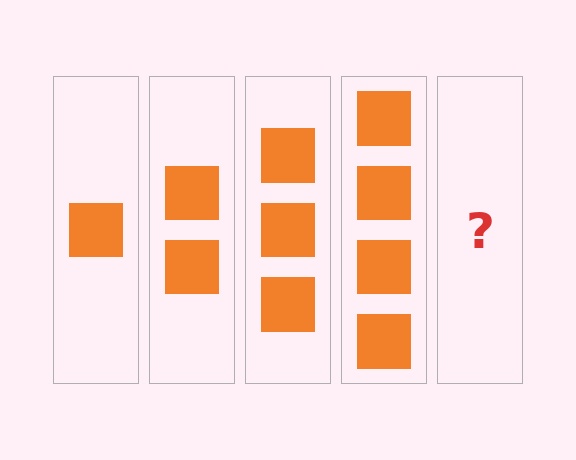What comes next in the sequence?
The next element should be 5 squares.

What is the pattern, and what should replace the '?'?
The pattern is that each step adds one more square. The '?' should be 5 squares.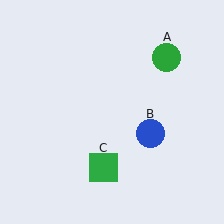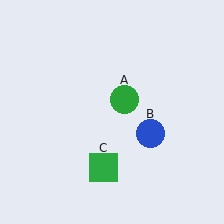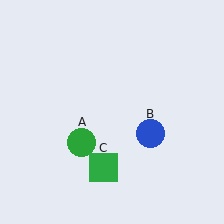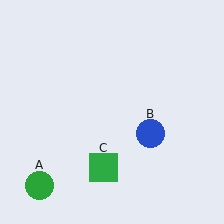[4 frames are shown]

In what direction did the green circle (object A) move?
The green circle (object A) moved down and to the left.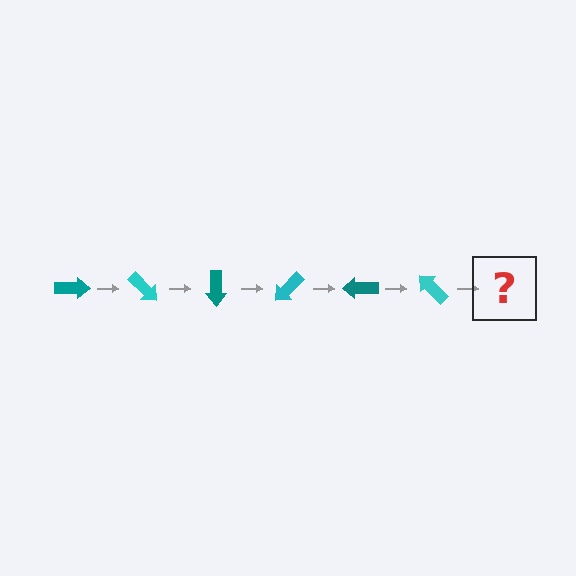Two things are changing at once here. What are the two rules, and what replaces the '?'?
The two rules are that it rotates 45 degrees each step and the color cycles through teal and cyan. The '?' should be a teal arrow, rotated 270 degrees from the start.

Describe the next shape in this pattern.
It should be a teal arrow, rotated 270 degrees from the start.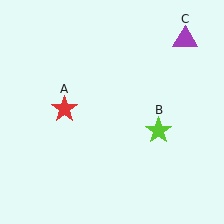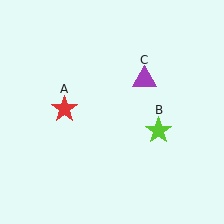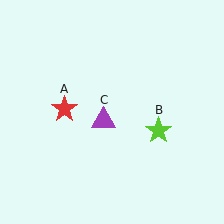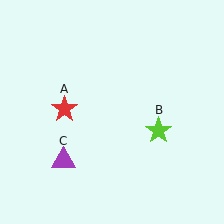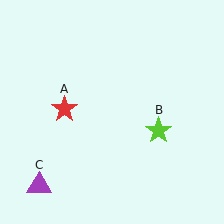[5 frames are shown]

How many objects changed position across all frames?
1 object changed position: purple triangle (object C).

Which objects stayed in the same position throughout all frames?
Red star (object A) and lime star (object B) remained stationary.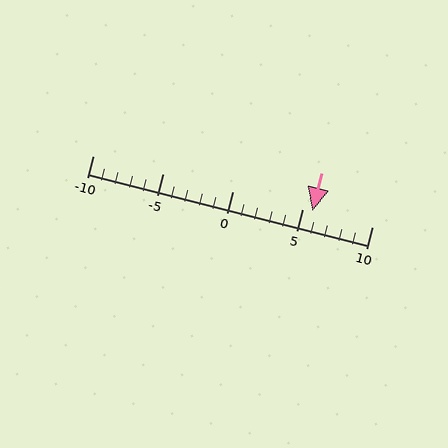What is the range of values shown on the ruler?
The ruler shows values from -10 to 10.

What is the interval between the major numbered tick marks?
The major tick marks are spaced 5 units apart.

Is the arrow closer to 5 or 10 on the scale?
The arrow is closer to 5.